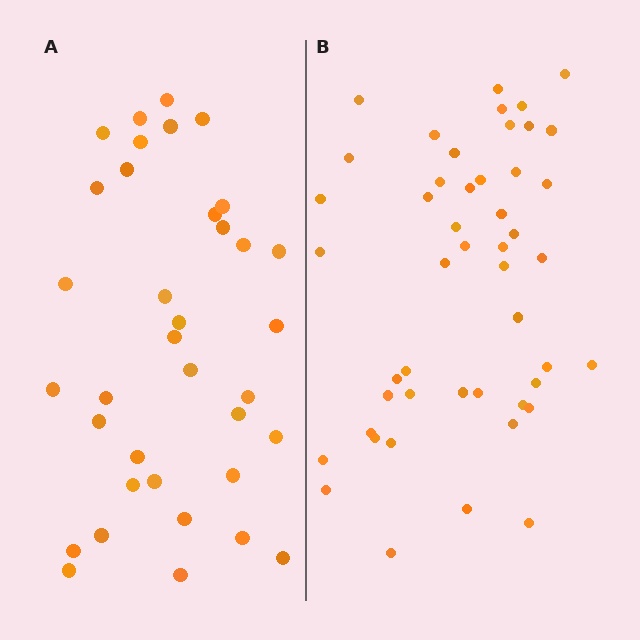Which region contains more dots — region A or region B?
Region B (the right region) has more dots.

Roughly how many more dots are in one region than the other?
Region B has roughly 12 or so more dots than region A.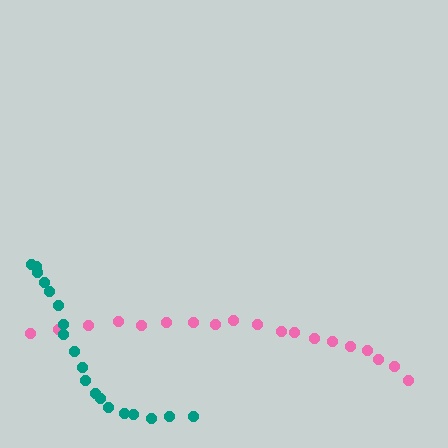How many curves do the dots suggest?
There are 2 distinct paths.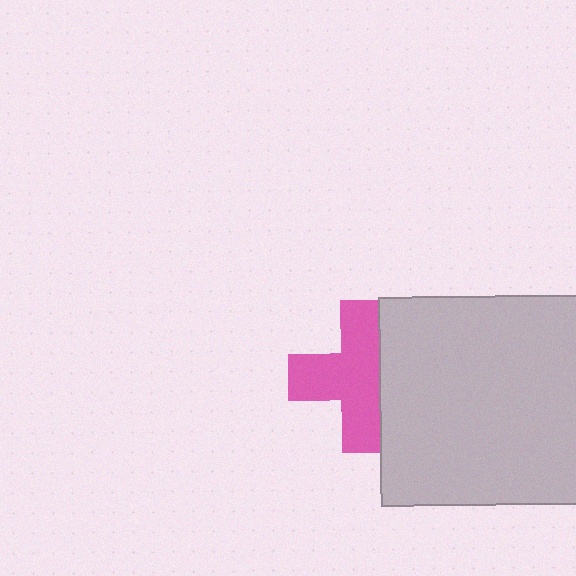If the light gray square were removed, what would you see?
You would see the complete pink cross.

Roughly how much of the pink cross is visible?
Most of it is visible (roughly 68%).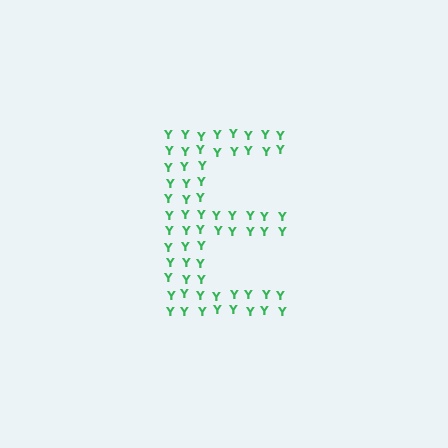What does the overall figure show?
The overall figure shows the letter E.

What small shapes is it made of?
It is made of small letter Y's.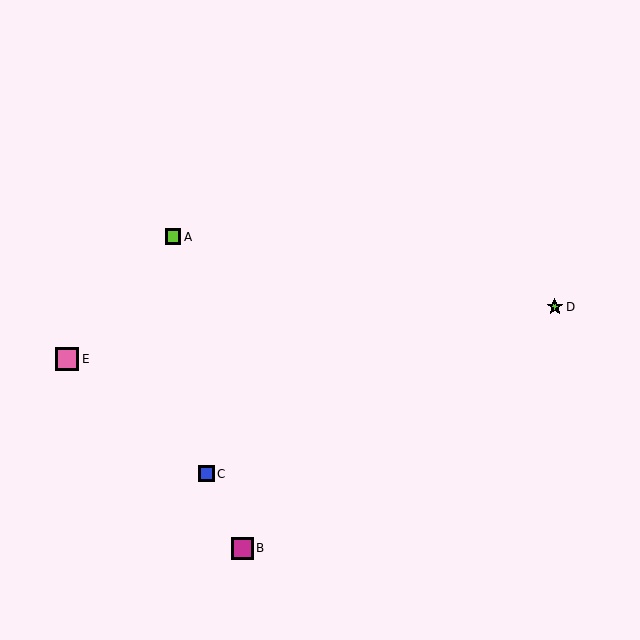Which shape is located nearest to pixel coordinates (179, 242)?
The lime square (labeled A) at (173, 237) is nearest to that location.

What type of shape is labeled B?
Shape B is a magenta square.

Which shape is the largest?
The pink square (labeled E) is the largest.